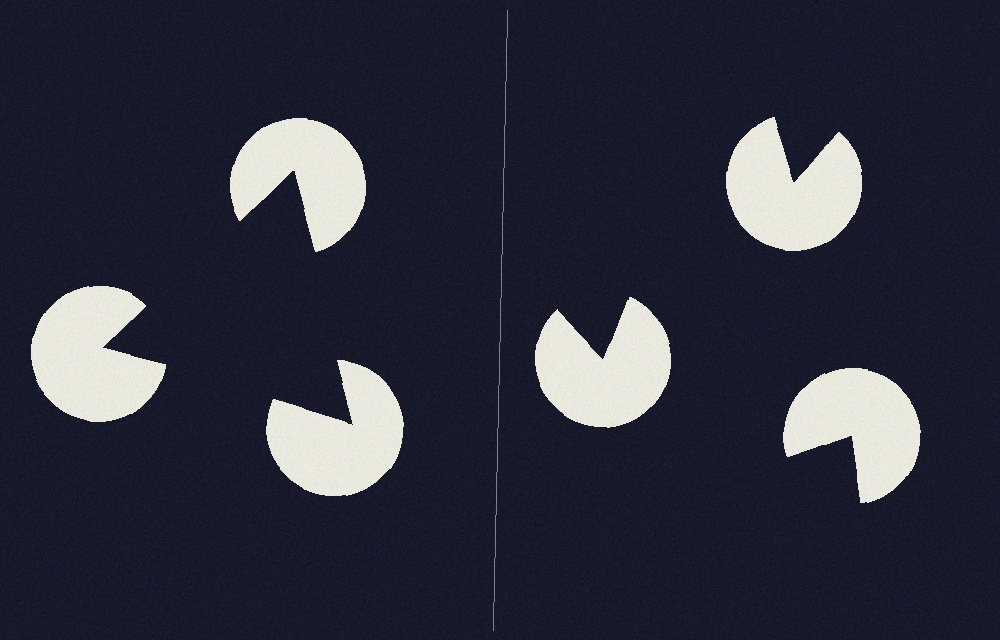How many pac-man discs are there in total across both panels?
6 — 3 on each side.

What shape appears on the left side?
An illusory triangle.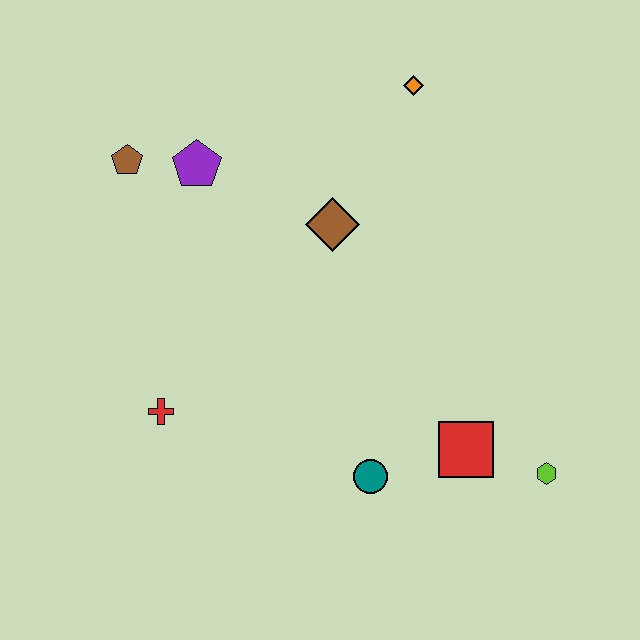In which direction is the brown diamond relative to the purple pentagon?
The brown diamond is to the right of the purple pentagon.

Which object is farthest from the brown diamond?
The lime hexagon is farthest from the brown diamond.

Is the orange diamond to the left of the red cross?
No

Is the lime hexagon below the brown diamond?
Yes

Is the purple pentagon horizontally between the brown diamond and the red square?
No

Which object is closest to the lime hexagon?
The red square is closest to the lime hexagon.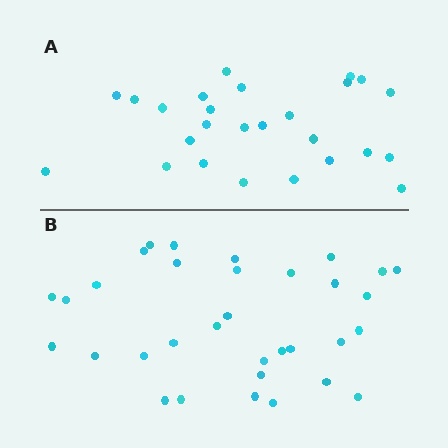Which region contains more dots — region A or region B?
Region B (the bottom region) has more dots.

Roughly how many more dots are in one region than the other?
Region B has roughly 8 or so more dots than region A.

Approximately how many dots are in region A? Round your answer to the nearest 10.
About 30 dots. (The exact count is 26, which rounds to 30.)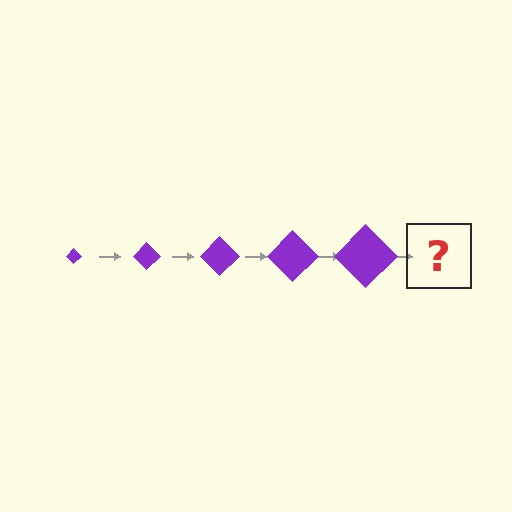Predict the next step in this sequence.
The next step is a purple diamond, larger than the previous one.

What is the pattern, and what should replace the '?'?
The pattern is that the diamond gets progressively larger each step. The '?' should be a purple diamond, larger than the previous one.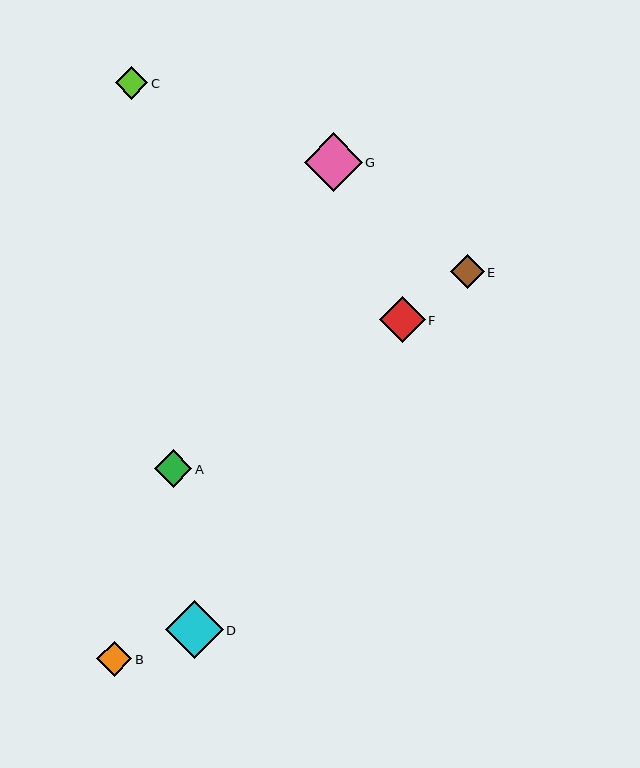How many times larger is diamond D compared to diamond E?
Diamond D is approximately 1.7 times the size of diamond E.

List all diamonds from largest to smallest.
From largest to smallest: G, D, F, A, B, E, C.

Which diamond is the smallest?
Diamond C is the smallest with a size of approximately 33 pixels.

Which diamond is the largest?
Diamond G is the largest with a size of approximately 58 pixels.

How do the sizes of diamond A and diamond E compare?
Diamond A and diamond E are approximately the same size.